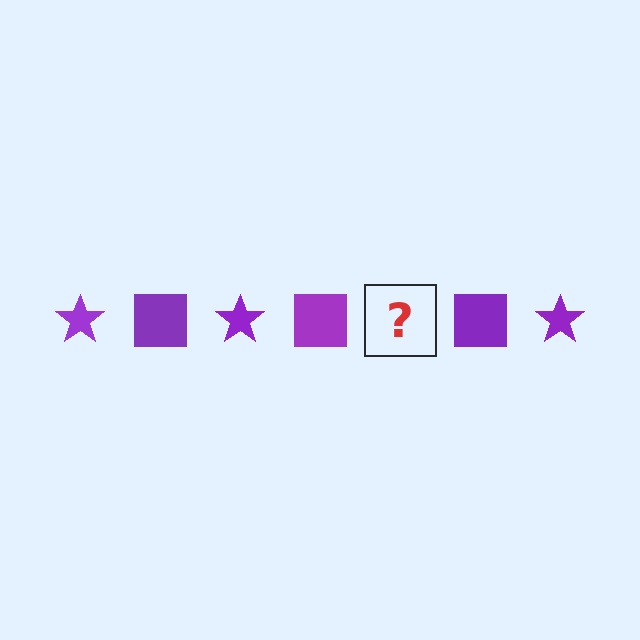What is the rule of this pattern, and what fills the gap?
The rule is that the pattern cycles through star, square shapes in purple. The gap should be filled with a purple star.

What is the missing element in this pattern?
The missing element is a purple star.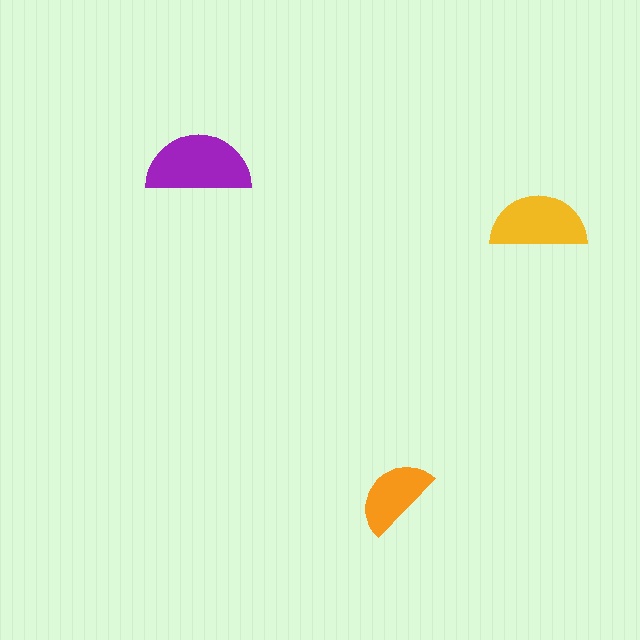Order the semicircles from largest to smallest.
the purple one, the yellow one, the orange one.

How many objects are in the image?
There are 3 objects in the image.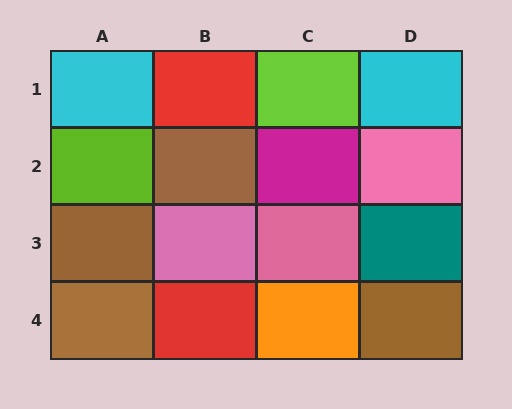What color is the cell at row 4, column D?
Brown.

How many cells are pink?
3 cells are pink.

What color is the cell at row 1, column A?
Cyan.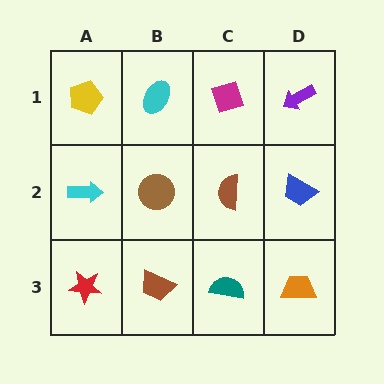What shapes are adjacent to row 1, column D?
A blue trapezoid (row 2, column D), a magenta diamond (row 1, column C).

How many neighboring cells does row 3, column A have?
2.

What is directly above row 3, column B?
A brown circle.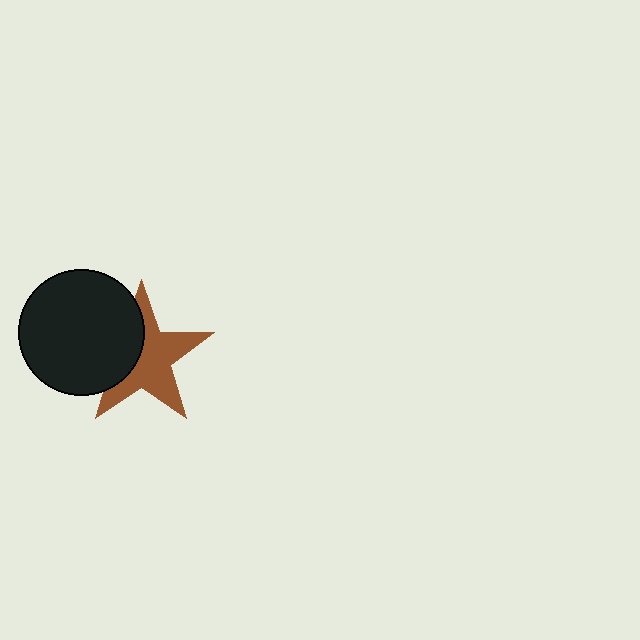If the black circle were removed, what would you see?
You would see the complete brown star.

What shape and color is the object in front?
The object in front is a black circle.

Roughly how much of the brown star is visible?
About half of it is visible (roughly 63%).